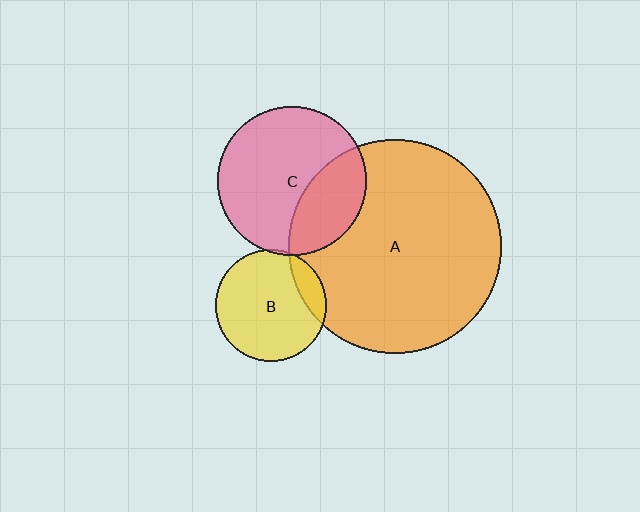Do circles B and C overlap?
Yes.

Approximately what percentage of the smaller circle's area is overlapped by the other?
Approximately 5%.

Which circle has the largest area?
Circle A (orange).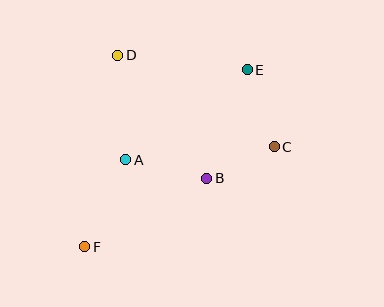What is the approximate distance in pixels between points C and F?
The distance between C and F is approximately 214 pixels.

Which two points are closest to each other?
Points B and C are closest to each other.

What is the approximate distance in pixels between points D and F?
The distance between D and F is approximately 194 pixels.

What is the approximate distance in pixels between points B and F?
The distance between B and F is approximately 140 pixels.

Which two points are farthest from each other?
Points E and F are farthest from each other.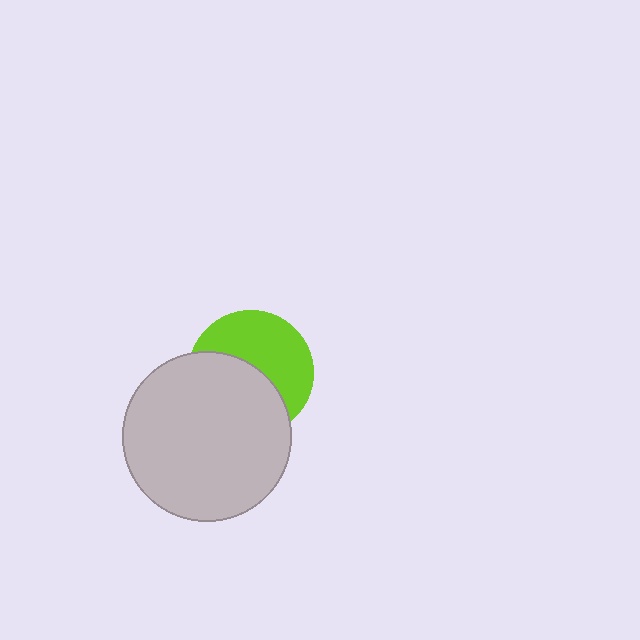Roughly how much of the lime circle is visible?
About half of it is visible (roughly 50%).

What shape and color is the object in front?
The object in front is a light gray circle.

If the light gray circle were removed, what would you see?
You would see the complete lime circle.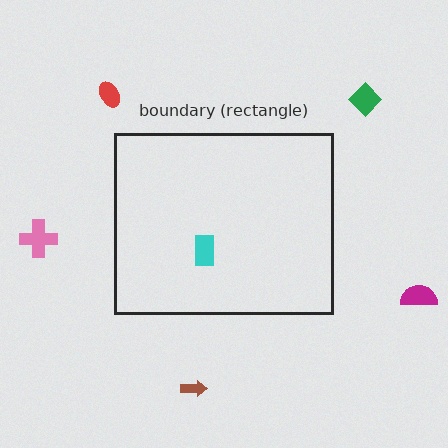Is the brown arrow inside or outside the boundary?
Outside.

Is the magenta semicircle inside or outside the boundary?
Outside.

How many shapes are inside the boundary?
1 inside, 5 outside.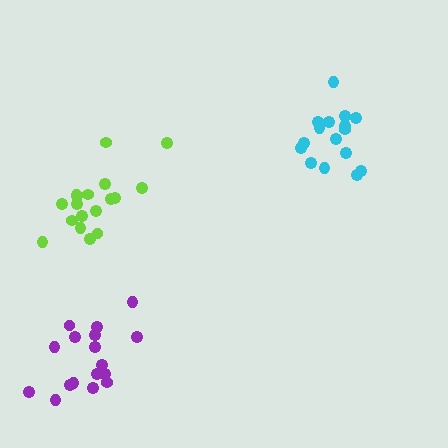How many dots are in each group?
Group 1: 17 dots, Group 2: 18 dots, Group 3: 17 dots (52 total).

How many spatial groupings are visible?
There are 3 spatial groupings.